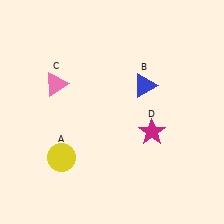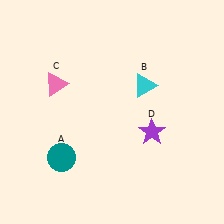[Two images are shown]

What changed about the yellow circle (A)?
In Image 1, A is yellow. In Image 2, it changed to teal.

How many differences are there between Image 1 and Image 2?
There are 3 differences between the two images.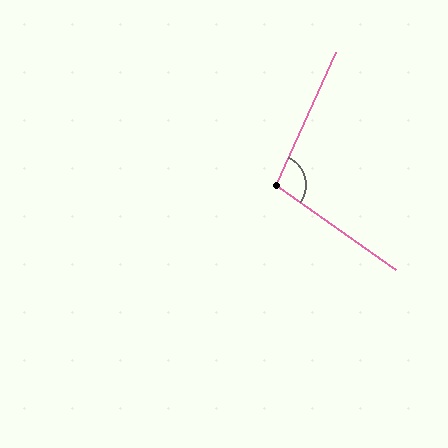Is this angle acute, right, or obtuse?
It is obtuse.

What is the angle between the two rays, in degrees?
Approximately 101 degrees.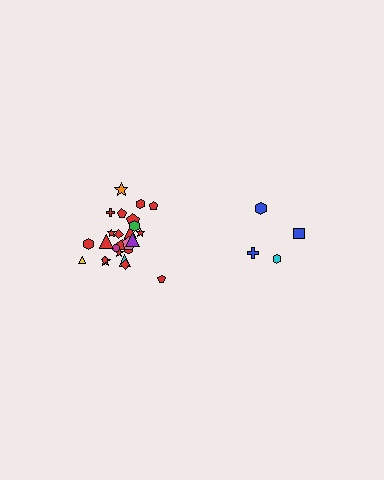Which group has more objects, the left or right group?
The left group.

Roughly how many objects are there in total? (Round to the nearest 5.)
Roughly 30 objects in total.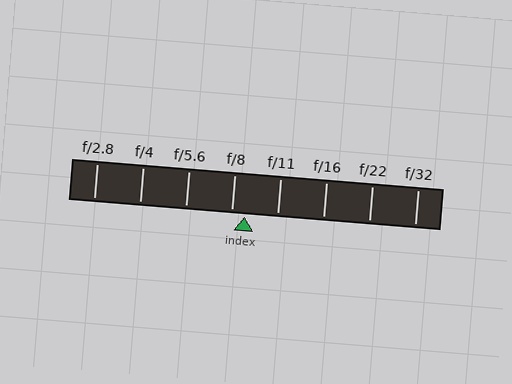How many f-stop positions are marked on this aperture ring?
There are 8 f-stop positions marked.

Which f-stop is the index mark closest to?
The index mark is closest to f/8.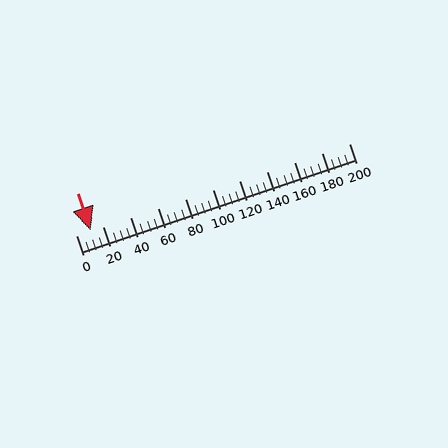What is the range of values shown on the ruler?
The ruler shows values from 0 to 200.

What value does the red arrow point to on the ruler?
The red arrow points to approximately 10.